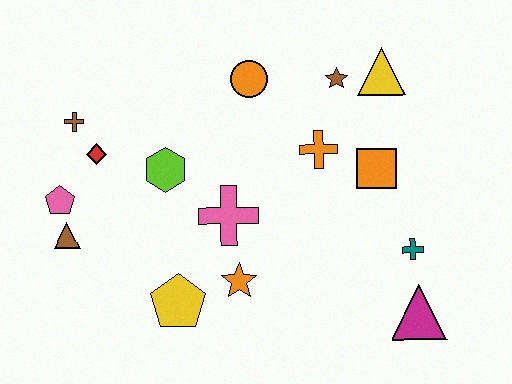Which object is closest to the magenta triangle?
The teal cross is closest to the magenta triangle.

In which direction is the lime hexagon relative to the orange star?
The lime hexagon is above the orange star.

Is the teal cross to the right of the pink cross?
Yes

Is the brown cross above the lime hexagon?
Yes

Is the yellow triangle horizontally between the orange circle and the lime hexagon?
No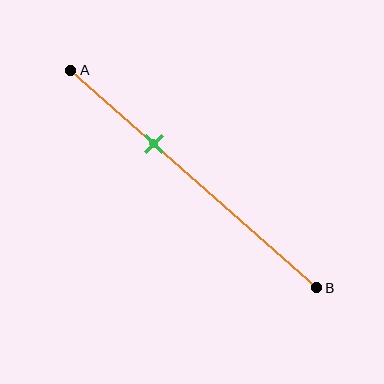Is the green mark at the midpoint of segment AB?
No, the mark is at about 35% from A, not at the 50% midpoint.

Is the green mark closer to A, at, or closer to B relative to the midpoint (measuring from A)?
The green mark is closer to point A than the midpoint of segment AB.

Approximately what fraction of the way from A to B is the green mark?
The green mark is approximately 35% of the way from A to B.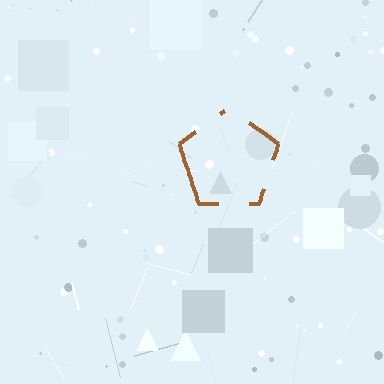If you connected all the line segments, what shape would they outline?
They would outline a pentagon.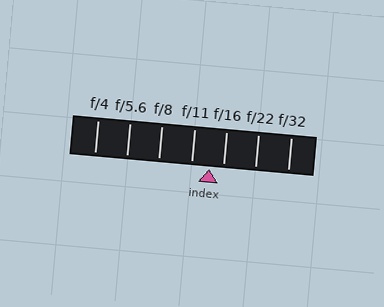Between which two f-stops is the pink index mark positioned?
The index mark is between f/11 and f/16.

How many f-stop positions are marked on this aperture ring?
There are 7 f-stop positions marked.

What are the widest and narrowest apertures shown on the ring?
The widest aperture shown is f/4 and the narrowest is f/32.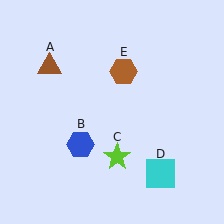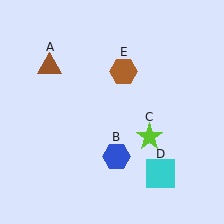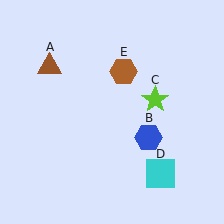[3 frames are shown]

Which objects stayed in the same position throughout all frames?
Brown triangle (object A) and cyan square (object D) and brown hexagon (object E) remained stationary.